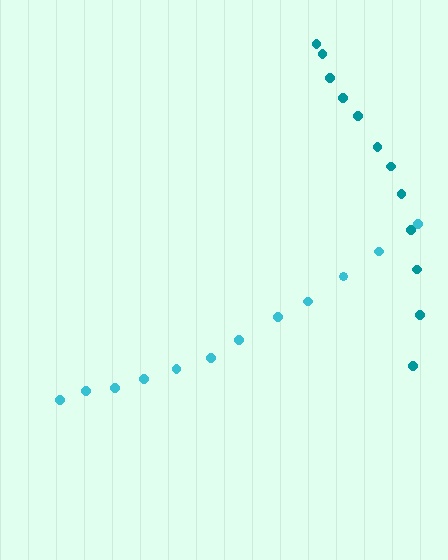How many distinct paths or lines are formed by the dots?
There are 2 distinct paths.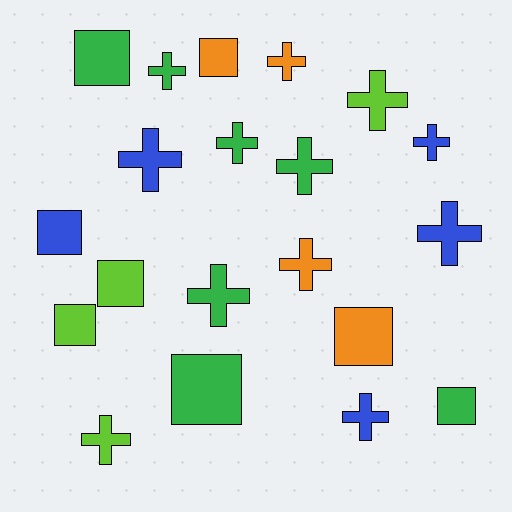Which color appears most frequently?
Green, with 7 objects.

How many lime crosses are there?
There are 2 lime crosses.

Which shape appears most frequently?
Cross, with 12 objects.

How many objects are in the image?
There are 20 objects.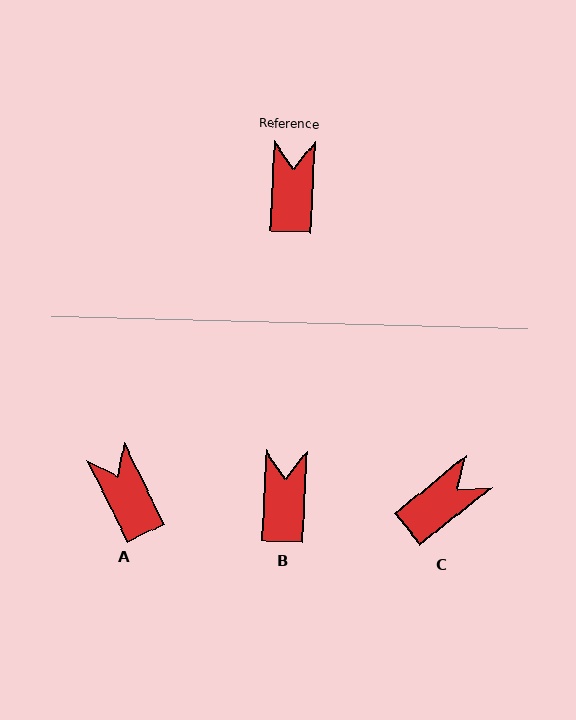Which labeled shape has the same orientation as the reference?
B.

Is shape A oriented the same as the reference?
No, it is off by about 29 degrees.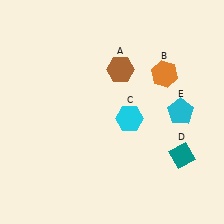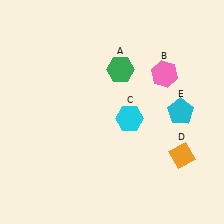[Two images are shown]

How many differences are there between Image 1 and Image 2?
There are 3 differences between the two images.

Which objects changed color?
A changed from brown to green. B changed from orange to pink. D changed from teal to orange.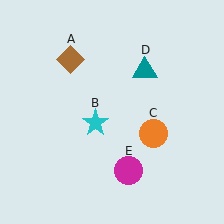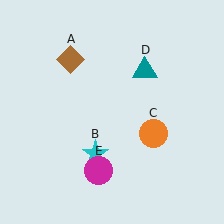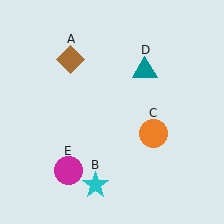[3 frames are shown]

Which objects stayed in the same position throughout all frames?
Brown diamond (object A) and orange circle (object C) and teal triangle (object D) remained stationary.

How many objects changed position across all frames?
2 objects changed position: cyan star (object B), magenta circle (object E).